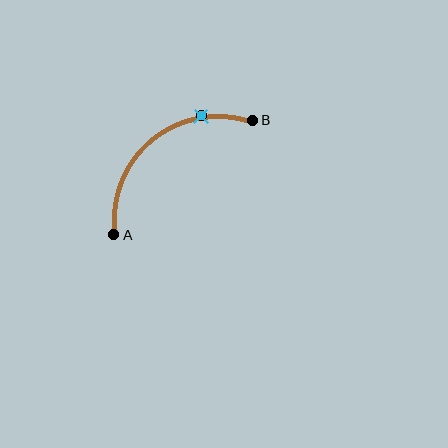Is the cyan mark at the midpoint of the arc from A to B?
No. The cyan mark lies on the arc but is closer to endpoint B. The arc midpoint would be at the point on the curve equidistant along the arc from both A and B.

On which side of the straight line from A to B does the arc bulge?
The arc bulges above and to the left of the straight line connecting A and B.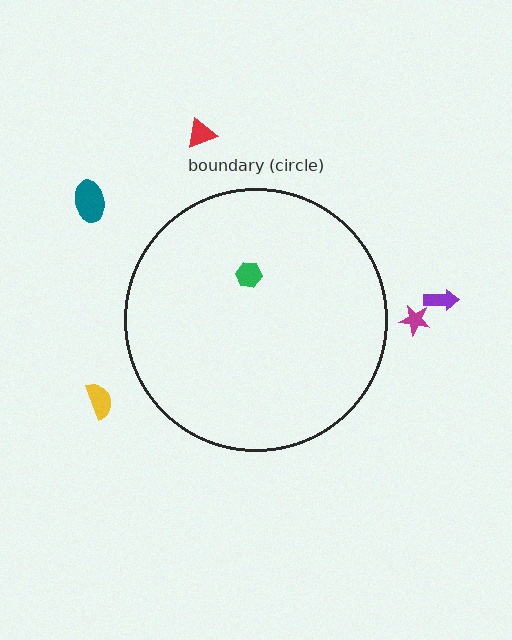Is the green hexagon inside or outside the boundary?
Inside.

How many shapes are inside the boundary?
1 inside, 5 outside.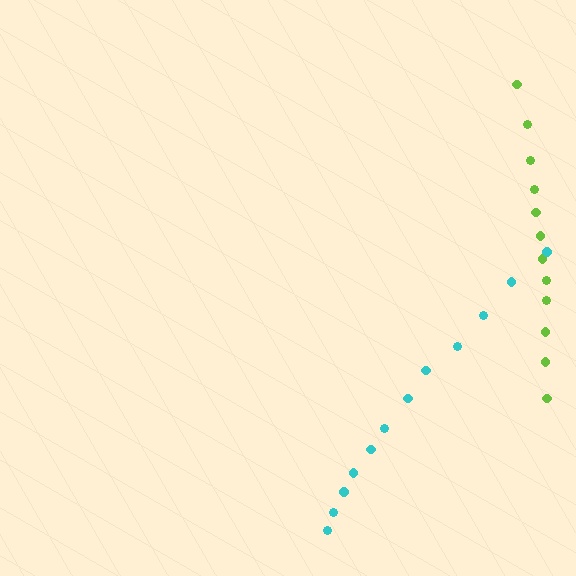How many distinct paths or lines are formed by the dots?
There are 2 distinct paths.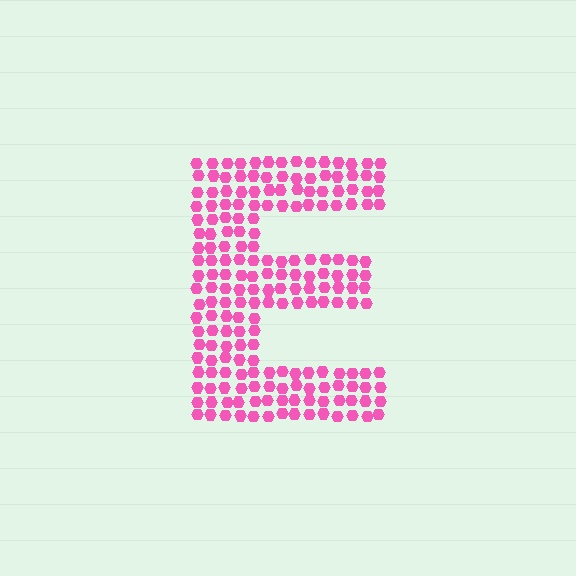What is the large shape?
The large shape is the letter E.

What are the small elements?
The small elements are hexagons.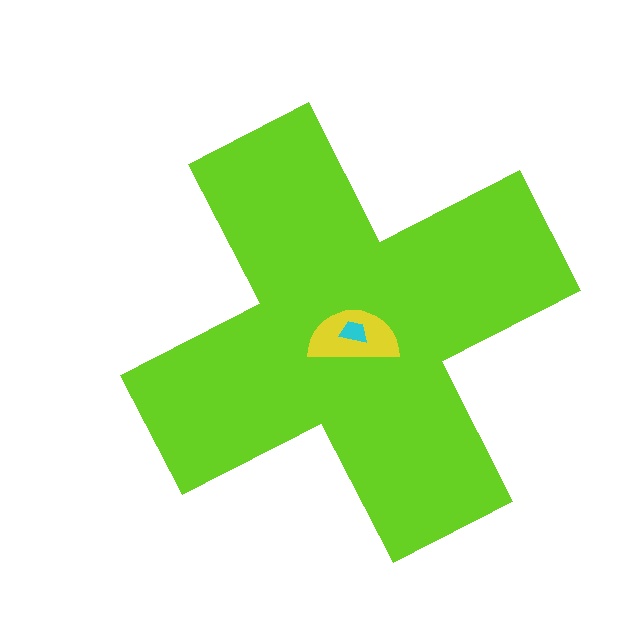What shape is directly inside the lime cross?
The yellow semicircle.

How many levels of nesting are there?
3.